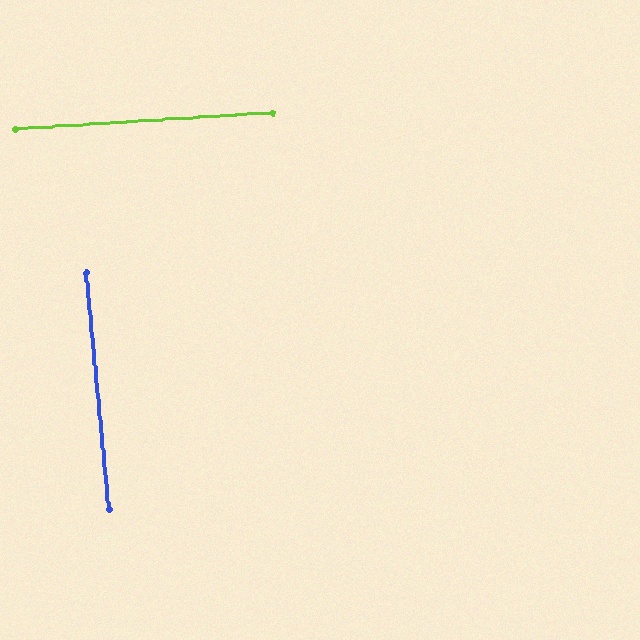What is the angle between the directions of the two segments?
Approximately 88 degrees.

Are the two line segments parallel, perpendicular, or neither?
Perpendicular — they meet at approximately 88°.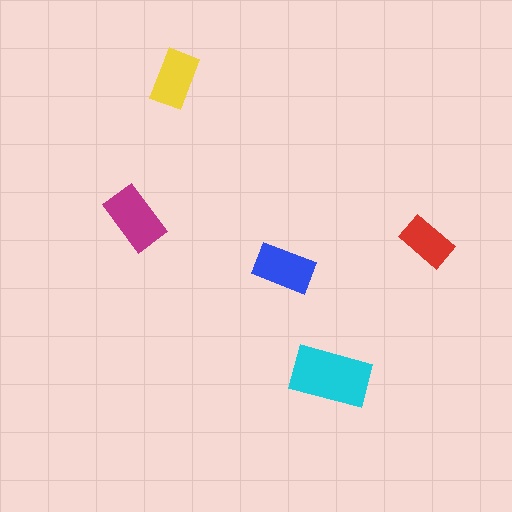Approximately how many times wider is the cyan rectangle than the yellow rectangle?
About 1.5 times wider.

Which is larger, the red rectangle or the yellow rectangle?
The yellow one.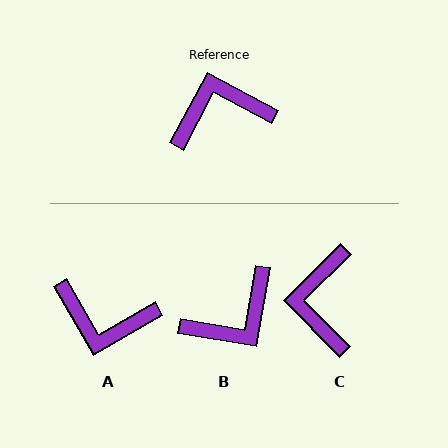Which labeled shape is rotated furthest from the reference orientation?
B, about 162 degrees away.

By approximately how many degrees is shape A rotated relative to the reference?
Approximately 148 degrees counter-clockwise.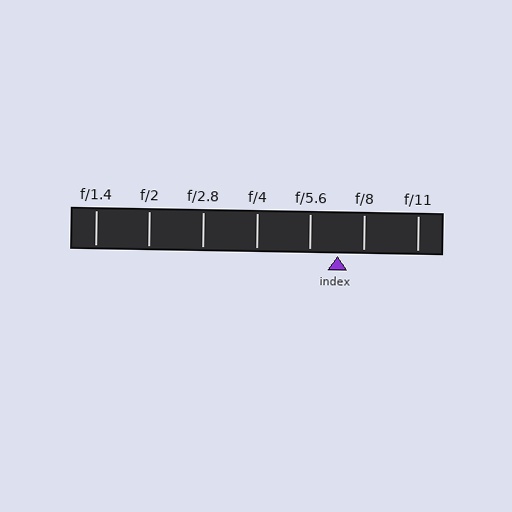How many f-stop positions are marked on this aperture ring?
There are 7 f-stop positions marked.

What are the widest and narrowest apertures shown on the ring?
The widest aperture shown is f/1.4 and the narrowest is f/11.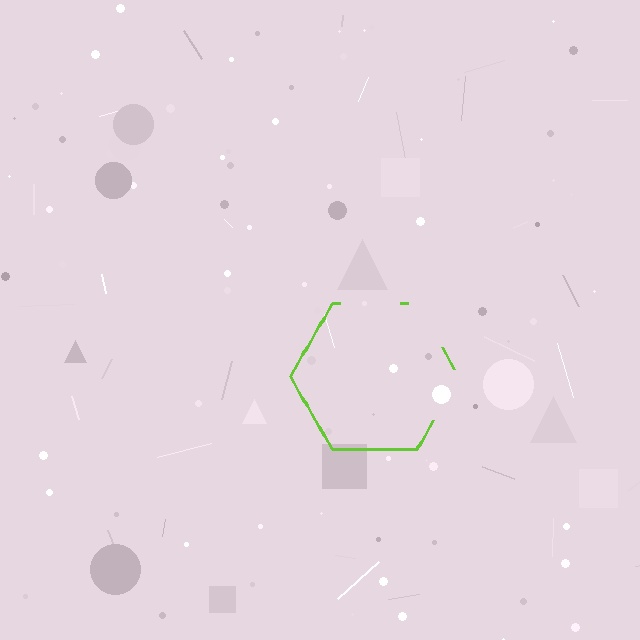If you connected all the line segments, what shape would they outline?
They would outline a hexagon.